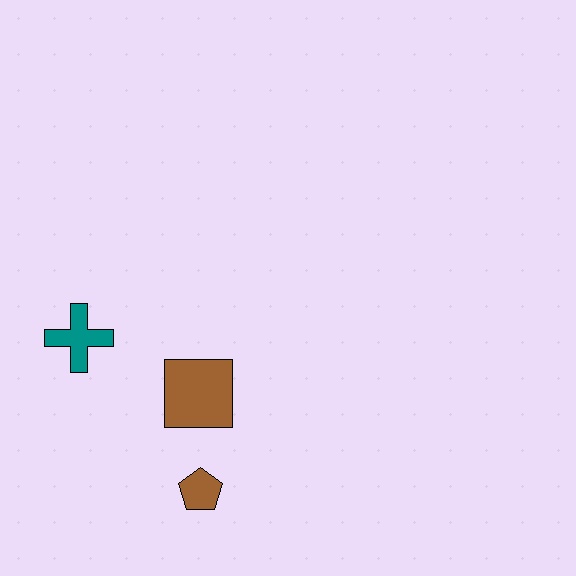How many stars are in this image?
There are no stars.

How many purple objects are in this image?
There are no purple objects.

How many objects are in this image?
There are 3 objects.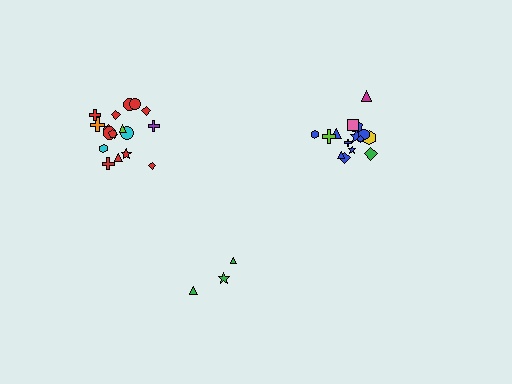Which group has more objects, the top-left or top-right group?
The top-left group.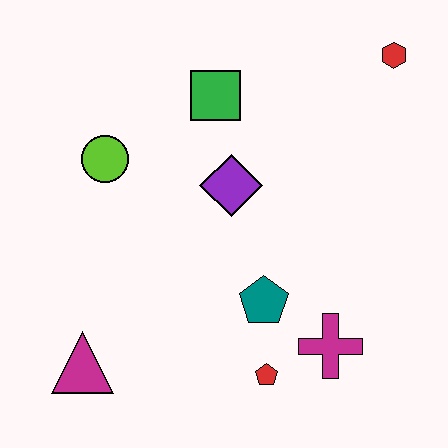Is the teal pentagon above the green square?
No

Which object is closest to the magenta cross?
The red pentagon is closest to the magenta cross.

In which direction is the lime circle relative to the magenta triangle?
The lime circle is above the magenta triangle.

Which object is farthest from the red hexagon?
The magenta triangle is farthest from the red hexagon.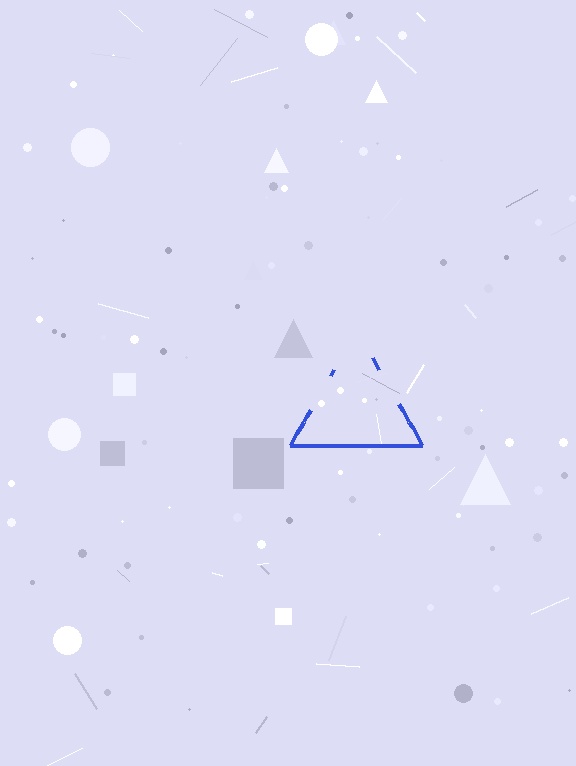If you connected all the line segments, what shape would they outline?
They would outline a triangle.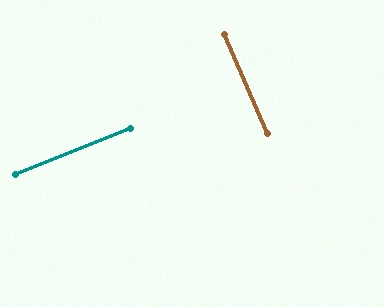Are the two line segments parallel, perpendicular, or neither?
Perpendicular — they meet at approximately 89°.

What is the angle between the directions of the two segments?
Approximately 89 degrees.